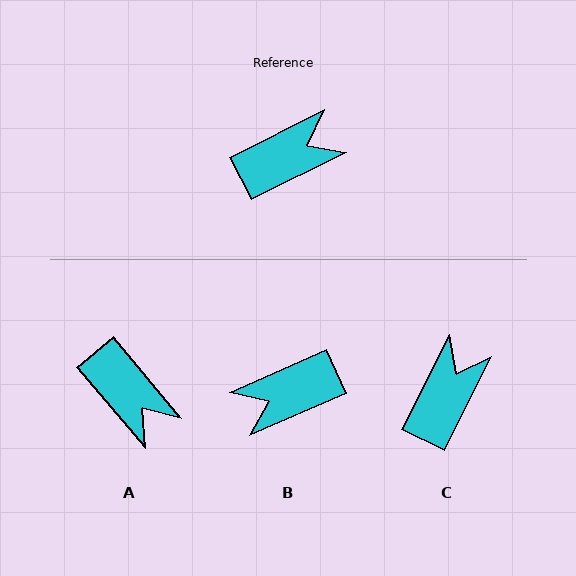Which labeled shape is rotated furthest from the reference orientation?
B, about 177 degrees away.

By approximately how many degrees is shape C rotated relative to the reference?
Approximately 37 degrees counter-clockwise.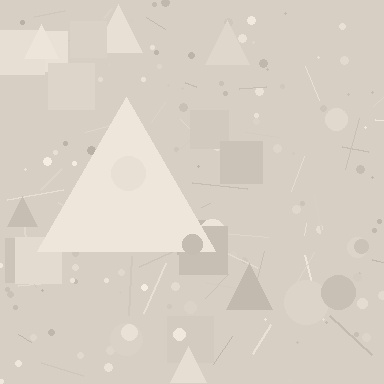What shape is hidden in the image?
A triangle is hidden in the image.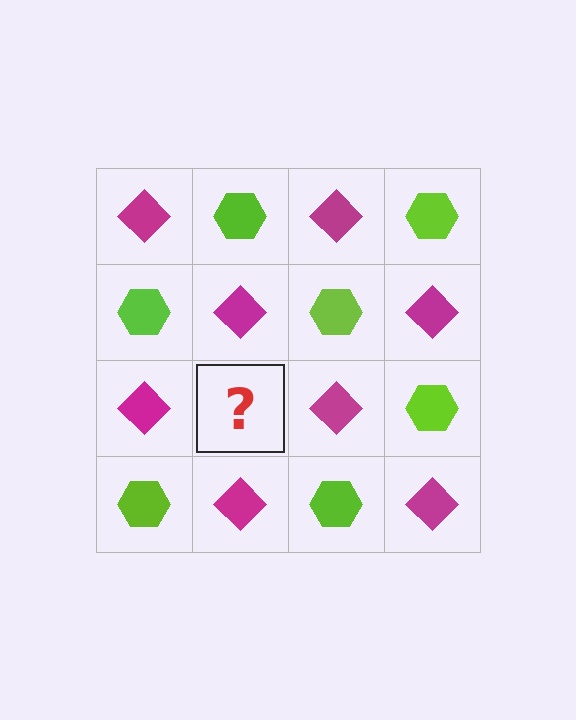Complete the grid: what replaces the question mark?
The question mark should be replaced with a lime hexagon.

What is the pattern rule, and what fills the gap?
The rule is that it alternates magenta diamond and lime hexagon in a checkerboard pattern. The gap should be filled with a lime hexagon.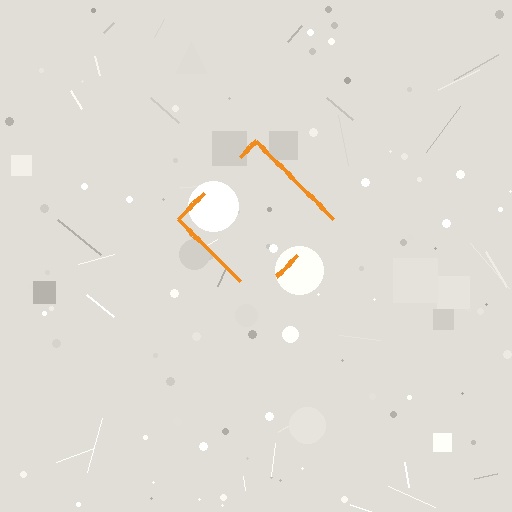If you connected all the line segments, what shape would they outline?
They would outline a diamond.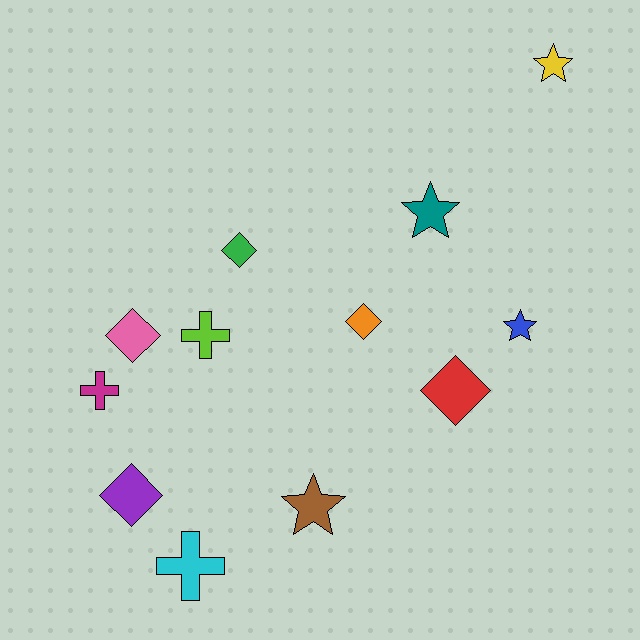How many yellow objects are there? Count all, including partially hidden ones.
There is 1 yellow object.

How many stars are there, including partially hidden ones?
There are 4 stars.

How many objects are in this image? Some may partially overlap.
There are 12 objects.